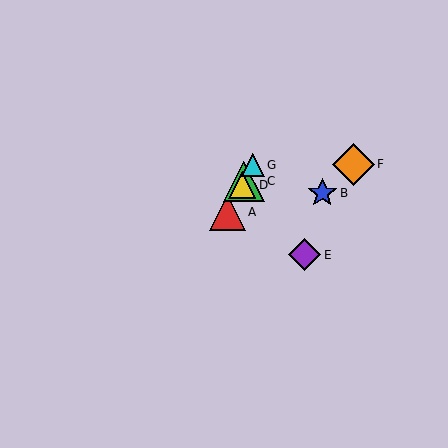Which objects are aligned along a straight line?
Objects A, C, D, G are aligned along a straight line.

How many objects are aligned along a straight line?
4 objects (A, C, D, G) are aligned along a straight line.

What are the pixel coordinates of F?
Object F is at (353, 164).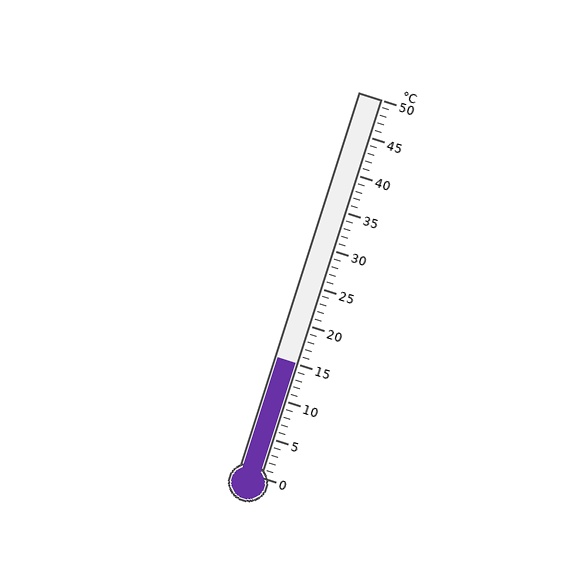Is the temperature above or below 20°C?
The temperature is below 20°C.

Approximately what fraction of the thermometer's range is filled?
The thermometer is filled to approximately 30% of its range.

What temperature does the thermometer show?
The thermometer shows approximately 15°C.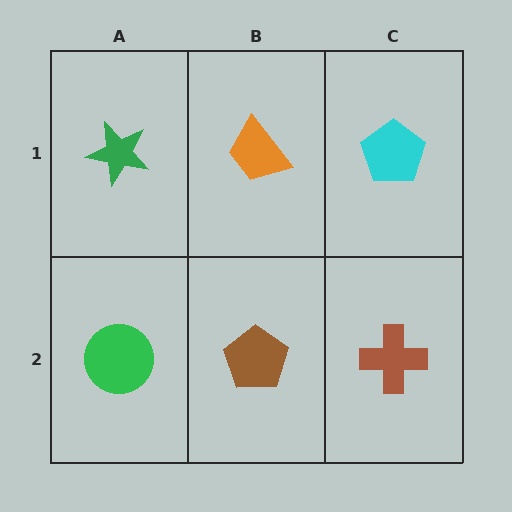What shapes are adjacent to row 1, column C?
A brown cross (row 2, column C), an orange trapezoid (row 1, column B).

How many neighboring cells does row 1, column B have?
3.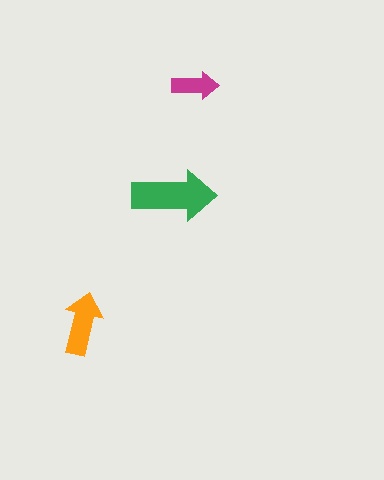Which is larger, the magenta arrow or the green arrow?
The green one.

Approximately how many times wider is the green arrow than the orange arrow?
About 1.5 times wider.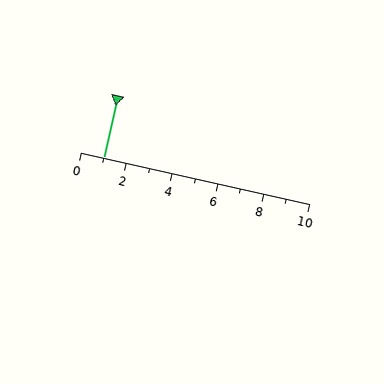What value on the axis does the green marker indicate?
The marker indicates approximately 1.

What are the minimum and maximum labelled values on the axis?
The axis runs from 0 to 10.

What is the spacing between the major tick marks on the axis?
The major ticks are spaced 2 apart.